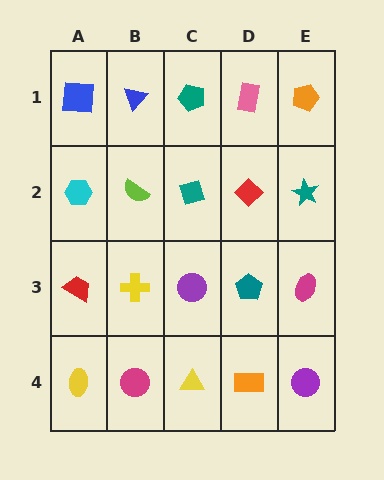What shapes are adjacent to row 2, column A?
A blue square (row 1, column A), a red trapezoid (row 3, column A), a lime semicircle (row 2, column B).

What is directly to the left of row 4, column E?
An orange rectangle.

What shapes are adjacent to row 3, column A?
A cyan hexagon (row 2, column A), a yellow ellipse (row 4, column A), a yellow cross (row 3, column B).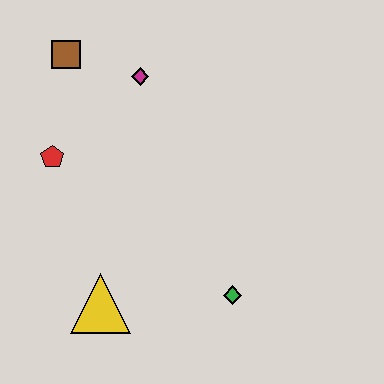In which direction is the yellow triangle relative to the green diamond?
The yellow triangle is to the left of the green diamond.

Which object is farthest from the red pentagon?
The green diamond is farthest from the red pentagon.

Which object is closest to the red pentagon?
The brown square is closest to the red pentagon.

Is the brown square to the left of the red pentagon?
No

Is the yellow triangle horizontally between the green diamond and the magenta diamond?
No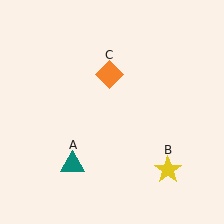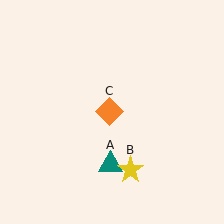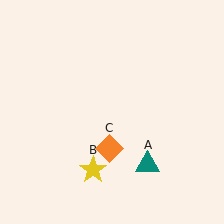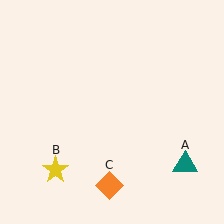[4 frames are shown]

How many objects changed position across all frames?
3 objects changed position: teal triangle (object A), yellow star (object B), orange diamond (object C).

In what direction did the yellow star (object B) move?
The yellow star (object B) moved left.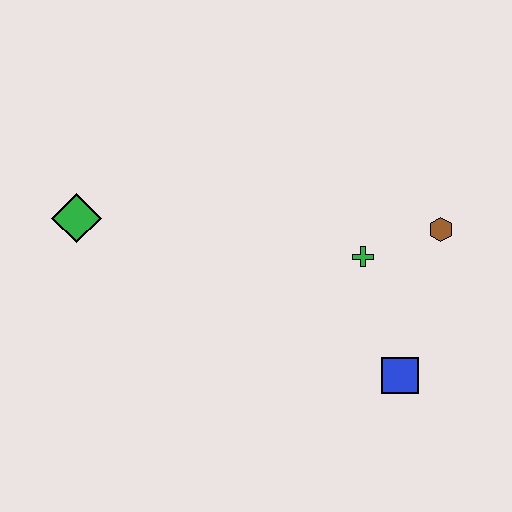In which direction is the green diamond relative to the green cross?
The green diamond is to the left of the green cross.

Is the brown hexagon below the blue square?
No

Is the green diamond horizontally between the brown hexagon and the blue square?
No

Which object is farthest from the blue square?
The green diamond is farthest from the blue square.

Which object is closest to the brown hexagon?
The green cross is closest to the brown hexagon.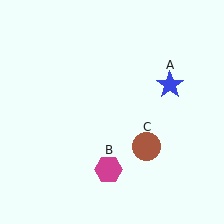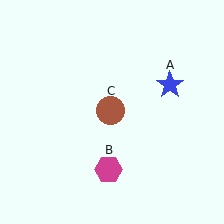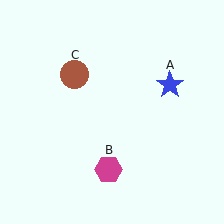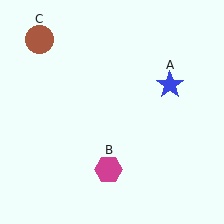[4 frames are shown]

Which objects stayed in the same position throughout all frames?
Blue star (object A) and magenta hexagon (object B) remained stationary.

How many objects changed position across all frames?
1 object changed position: brown circle (object C).